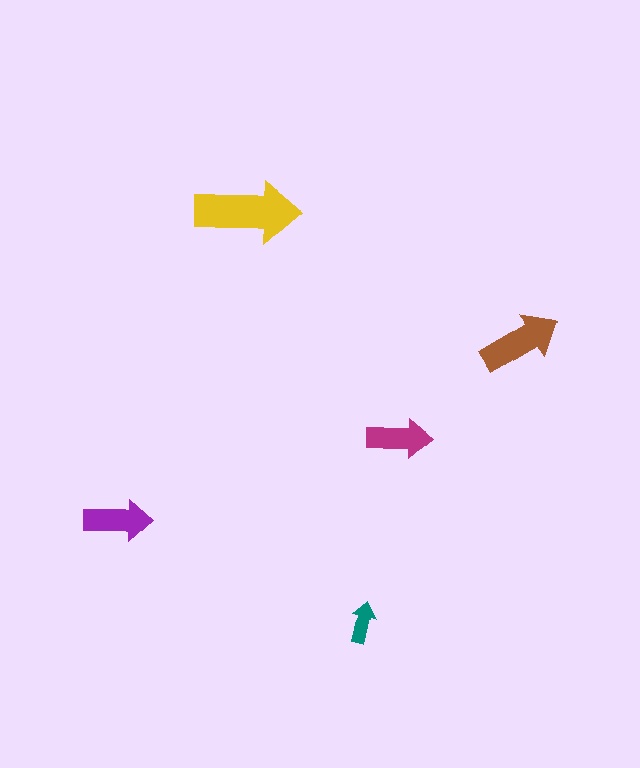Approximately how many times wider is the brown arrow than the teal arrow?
About 2 times wider.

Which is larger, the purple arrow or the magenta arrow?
The purple one.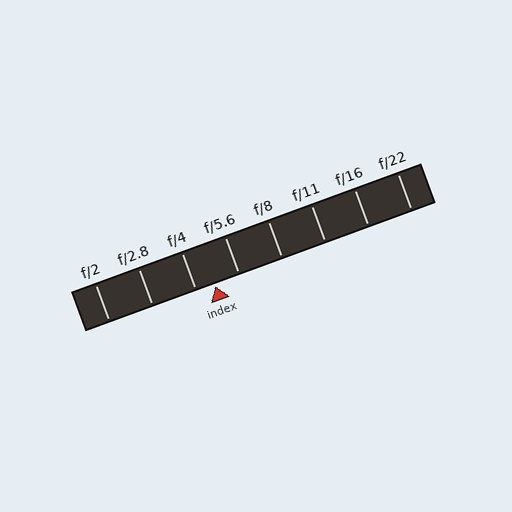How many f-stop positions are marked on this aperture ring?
There are 8 f-stop positions marked.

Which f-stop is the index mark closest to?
The index mark is closest to f/4.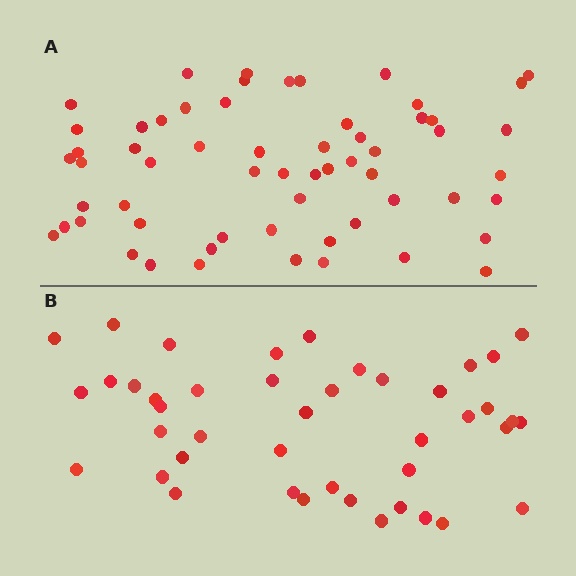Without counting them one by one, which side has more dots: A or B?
Region A (the top region) has more dots.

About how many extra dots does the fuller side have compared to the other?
Region A has approximately 15 more dots than region B.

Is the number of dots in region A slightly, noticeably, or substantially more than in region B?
Region A has noticeably more, but not dramatically so. The ratio is roughly 1.4 to 1.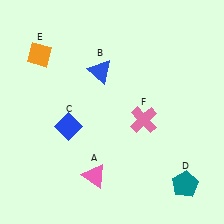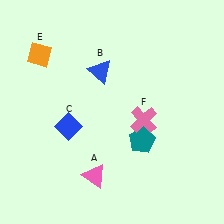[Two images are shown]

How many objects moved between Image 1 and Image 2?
1 object moved between the two images.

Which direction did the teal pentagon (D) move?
The teal pentagon (D) moved up.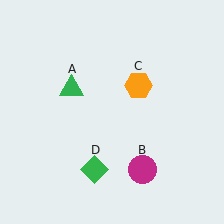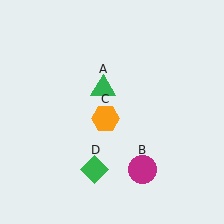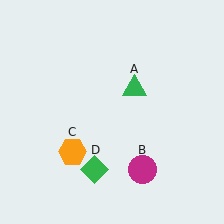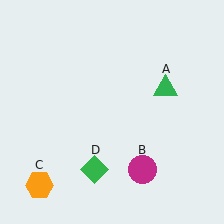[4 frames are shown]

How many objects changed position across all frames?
2 objects changed position: green triangle (object A), orange hexagon (object C).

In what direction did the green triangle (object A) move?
The green triangle (object A) moved right.